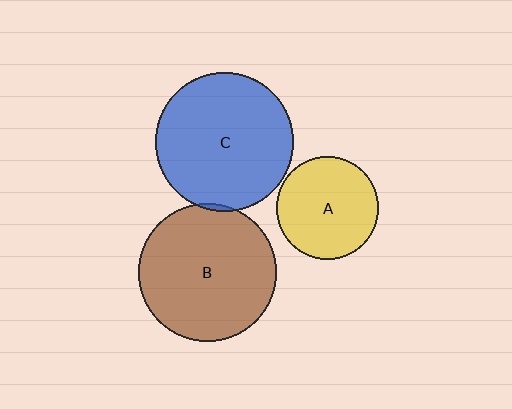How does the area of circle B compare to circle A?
Approximately 1.8 times.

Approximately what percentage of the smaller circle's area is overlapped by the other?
Approximately 5%.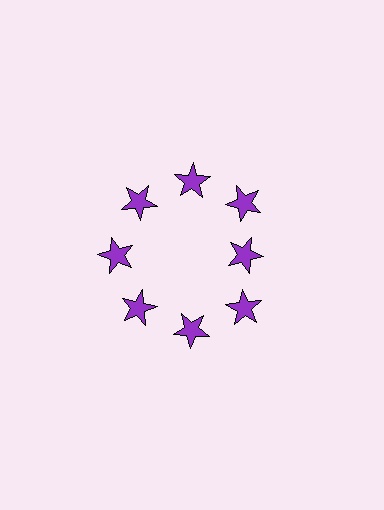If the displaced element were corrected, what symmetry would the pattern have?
It would have 8-fold rotational symmetry — the pattern would map onto itself every 45 degrees.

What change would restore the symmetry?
The symmetry would be restored by moving it outward, back onto the ring so that all 8 stars sit at equal angles and equal distance from the center.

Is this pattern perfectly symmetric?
No. The 8 purple stars are arranged in a ring, but one element near the 3 o'clock position is pulled inward toward the center, breaking the 8-fold rotational symmetry.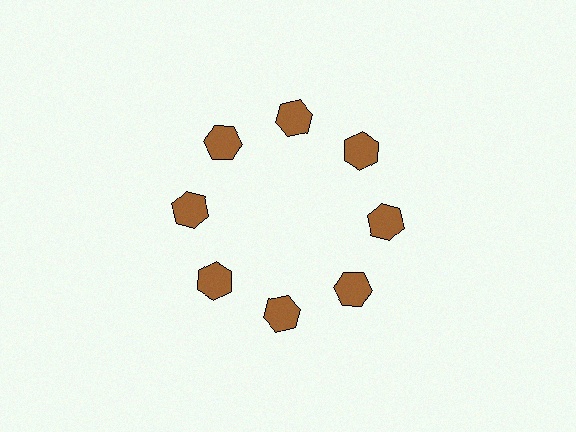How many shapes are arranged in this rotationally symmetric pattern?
There are 8 shapes, arranged in 8 groups of 1.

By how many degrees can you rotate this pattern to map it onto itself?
The pattern maps onto itself every 45 degrees of rotation.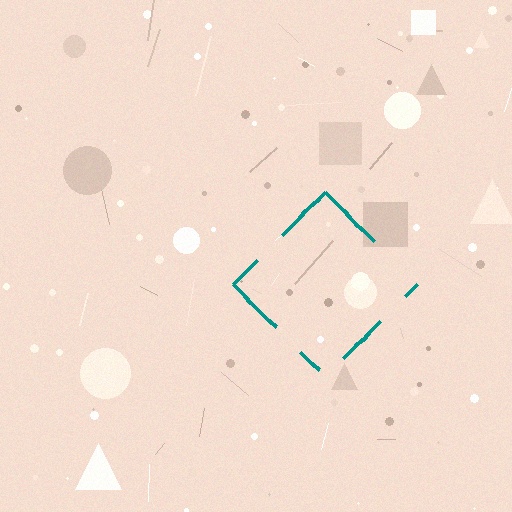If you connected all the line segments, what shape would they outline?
They would outline a diamond.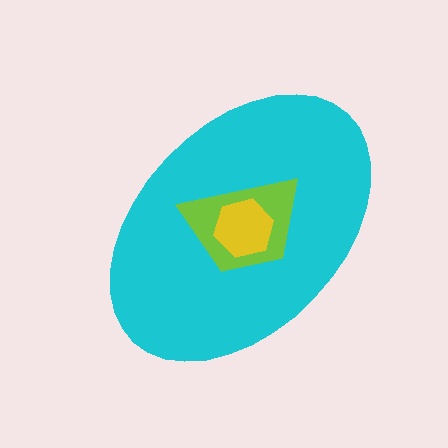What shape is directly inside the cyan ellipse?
The lime trapezoid.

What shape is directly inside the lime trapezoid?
The yellow hexagon.